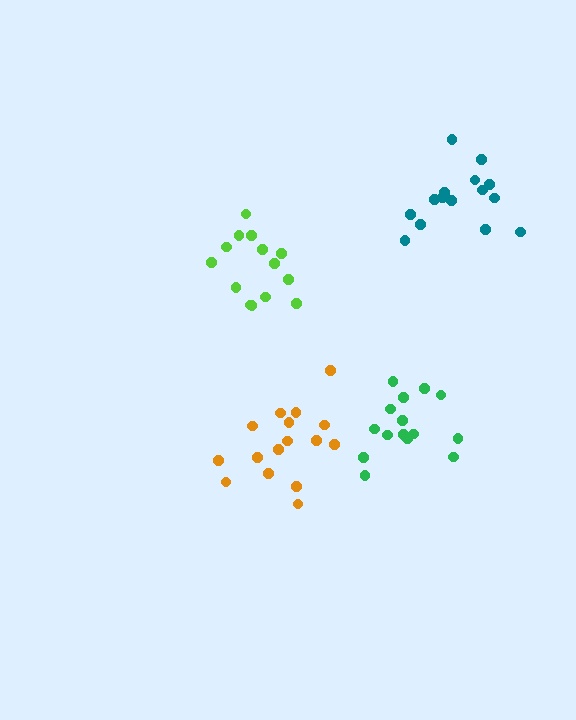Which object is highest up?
The teal cluster is topmost.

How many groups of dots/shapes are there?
There are 4 groups.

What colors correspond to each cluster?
The clusters are colored: lime, orange, teal, green.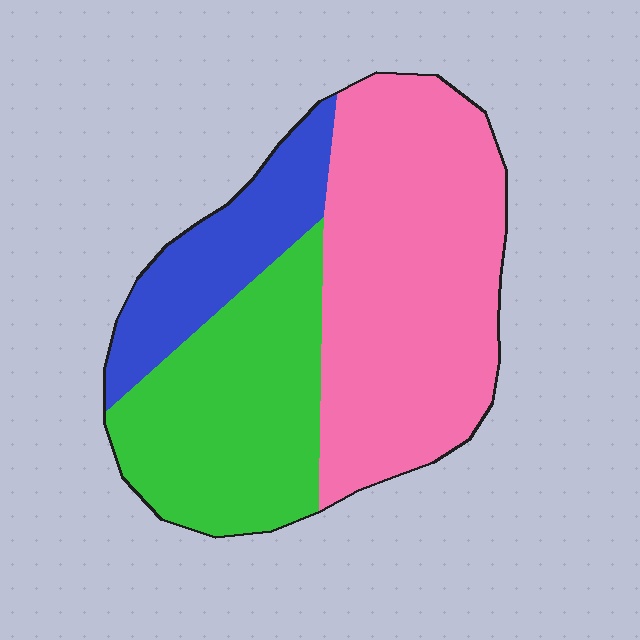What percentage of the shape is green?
Green covers about 30% of the shape.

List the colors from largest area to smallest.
From largest to smallest: pink, green, blue.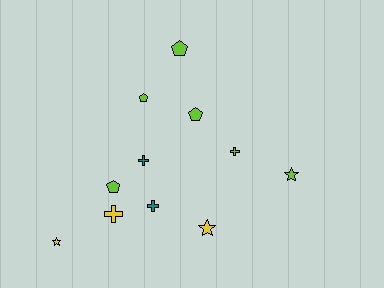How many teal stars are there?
There are no teal stars.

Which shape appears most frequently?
Cross, with 4 objects.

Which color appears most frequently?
Lime, with 6 objects.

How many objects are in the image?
There are 11 objects.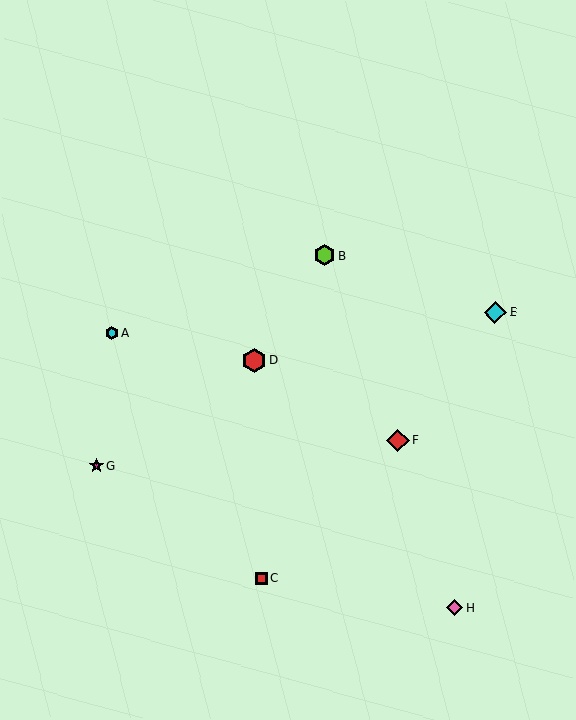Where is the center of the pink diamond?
The center of the pink diamond is at (455, 608).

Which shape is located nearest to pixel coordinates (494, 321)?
The cyan diamond (labeled E) at (495, 312) is nearest to that location.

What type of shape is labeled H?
Shape H is a pink diamond.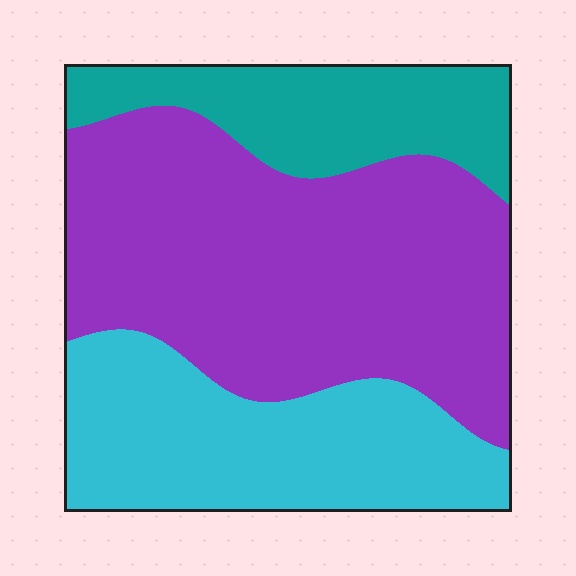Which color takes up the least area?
Teal, at roughly 20%.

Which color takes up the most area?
Purple, at roughly 50%.